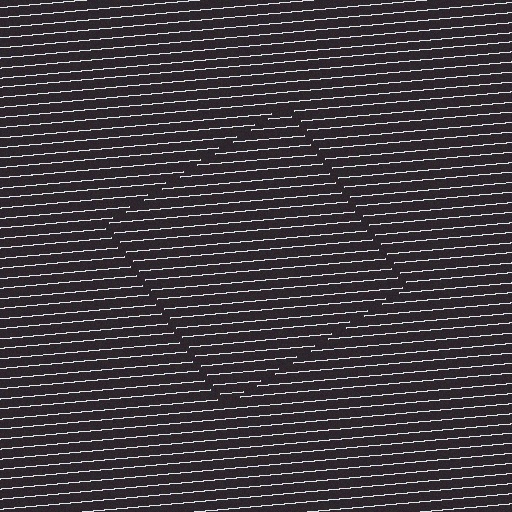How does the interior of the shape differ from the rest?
The interior of the shape contains the same grating, shifted by half a period — the contour is defined by the phase discontinuity where line-ends from the inner and outer gratings abut.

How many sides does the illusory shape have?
4 sides — the line-ends trace a square.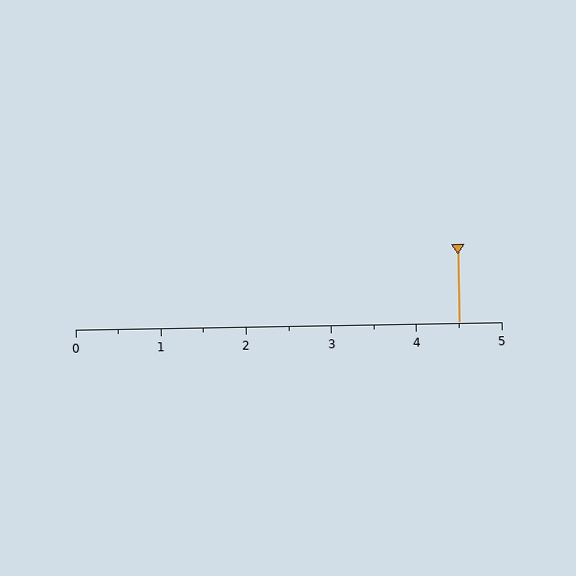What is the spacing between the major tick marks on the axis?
The major ticks are spaced 1 apart.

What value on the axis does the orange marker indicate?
The marker indicates approximately 4.5.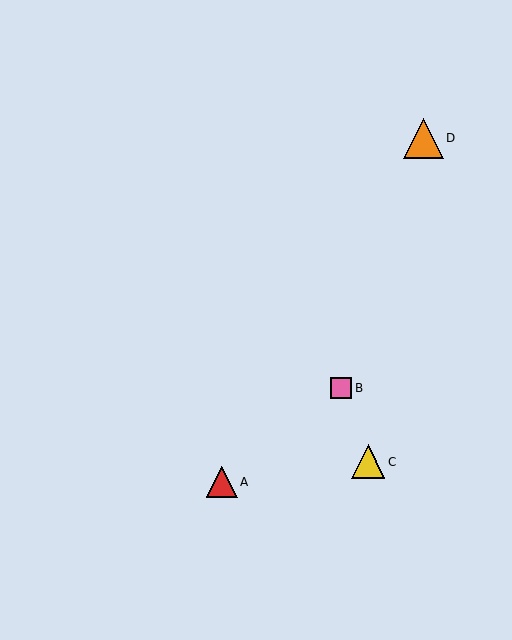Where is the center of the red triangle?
The center of the red triangle is at (222, 482).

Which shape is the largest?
The orange triangle (labeled D) is the largest.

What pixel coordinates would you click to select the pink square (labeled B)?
Click at (341, 388) to select the pink square B.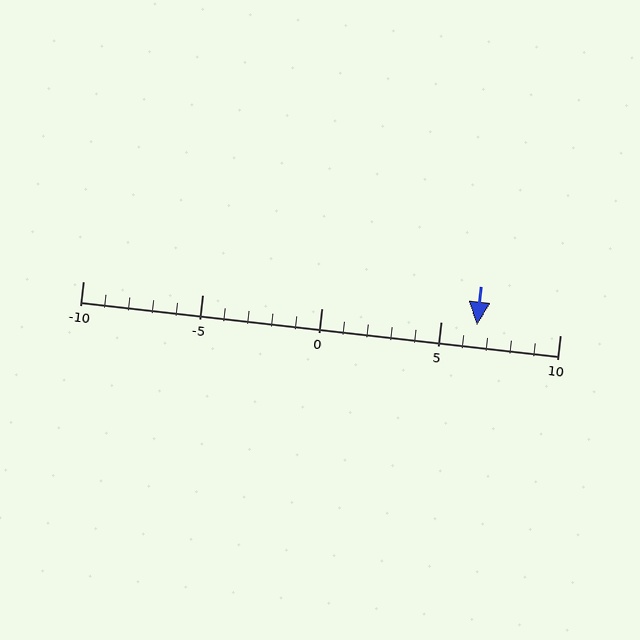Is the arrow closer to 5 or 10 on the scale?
The arrow is closer to 5.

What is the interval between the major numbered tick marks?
The major tick marks are spaced 5 units apart.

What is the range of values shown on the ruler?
The ruler shows values from -10 to 10.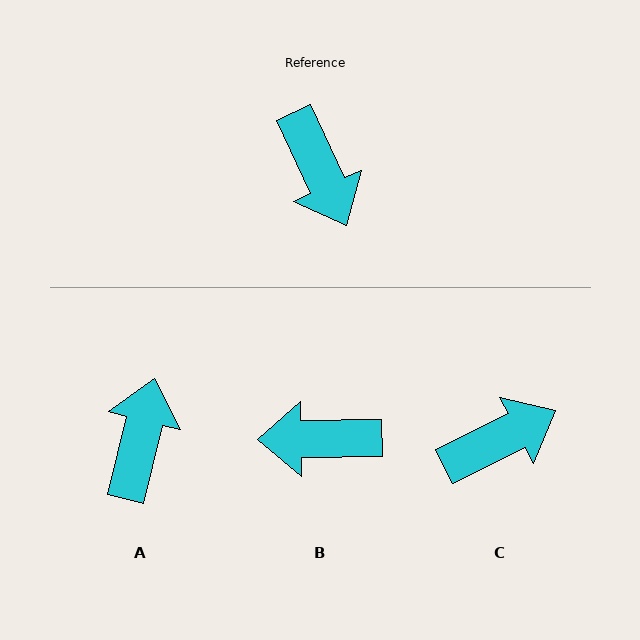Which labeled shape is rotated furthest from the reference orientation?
A, about 142 degrees away.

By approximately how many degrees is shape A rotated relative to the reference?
Approximately 142 degrees counter-clockwise.